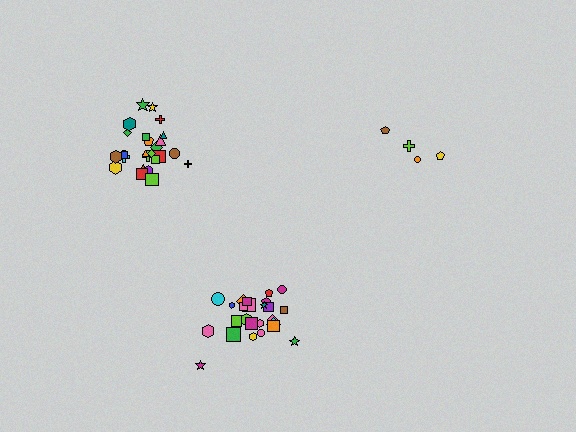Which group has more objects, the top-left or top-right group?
The top-left group.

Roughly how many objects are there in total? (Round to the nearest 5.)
Roughly 55 objects in total.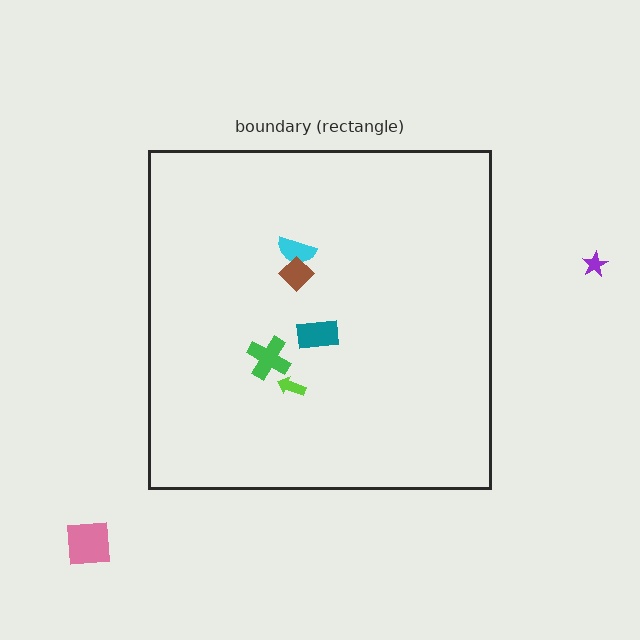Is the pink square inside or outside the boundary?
Outside.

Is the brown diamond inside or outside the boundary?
Inside.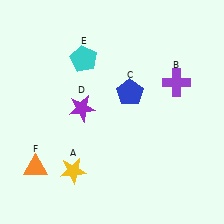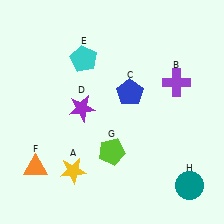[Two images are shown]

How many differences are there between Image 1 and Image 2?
There are 2 differences between the two images.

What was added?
A lime pentagon (G), a teal circle (H) were added in Image 2.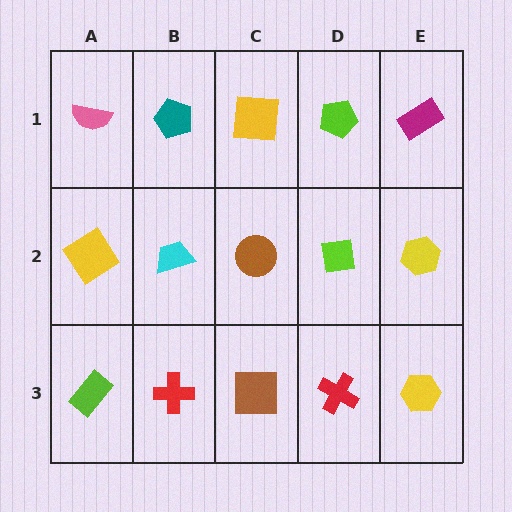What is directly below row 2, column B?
A red cross.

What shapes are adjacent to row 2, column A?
A pink semicircle (row 1, column A), a lime rectangle (row 3, column A), a cyan trapezoid (row 2, column B).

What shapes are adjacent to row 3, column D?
A lime square (row 2, column D), a brown square (row 3, column C), a yellow hexagon (row 3, column E).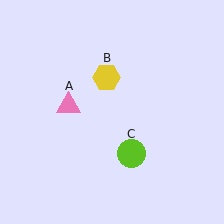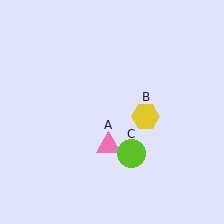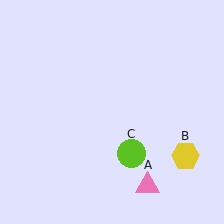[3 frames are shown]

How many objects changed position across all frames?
2 objects changed position: pink triangle (object A), yellow hexagon (object B).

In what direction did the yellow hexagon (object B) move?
The yellow hexagon (object B) moved down and to the right.